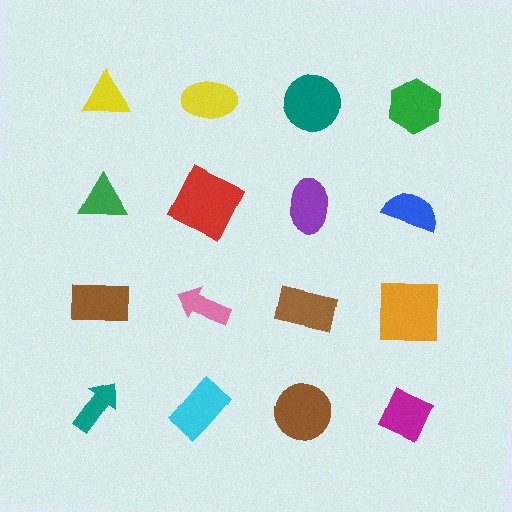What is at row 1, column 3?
A teal circle.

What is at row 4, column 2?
A cyan rectangle.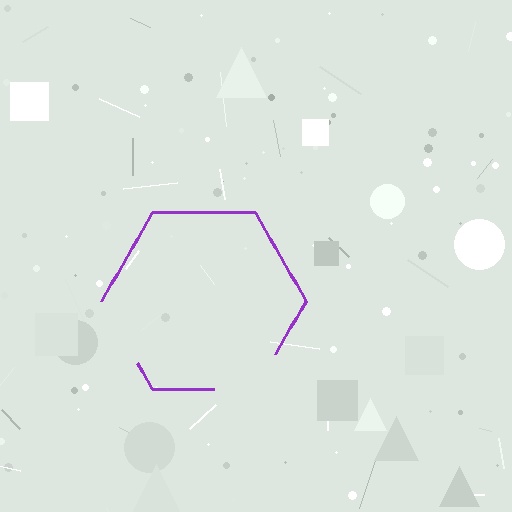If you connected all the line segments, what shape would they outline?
They would outline a hexagon.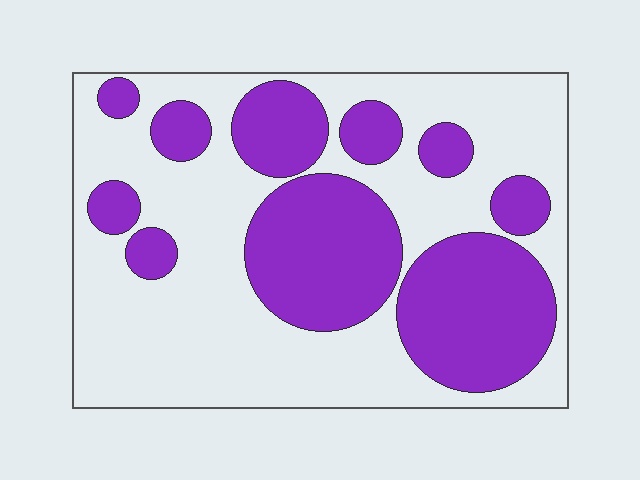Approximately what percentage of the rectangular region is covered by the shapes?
Approximately 40%.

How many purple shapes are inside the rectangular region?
10.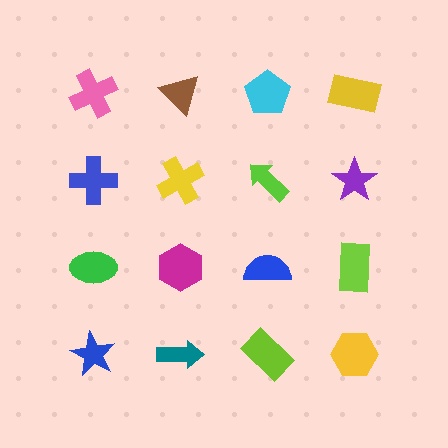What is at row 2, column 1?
A blue cross.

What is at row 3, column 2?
A magenta hexagon.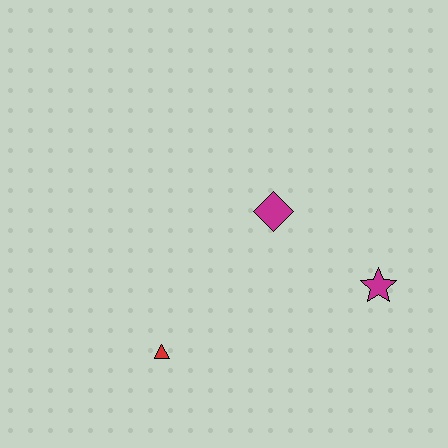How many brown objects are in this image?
There are no brown objects.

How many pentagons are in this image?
There are no pentagons.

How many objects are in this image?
There are 3 objects.